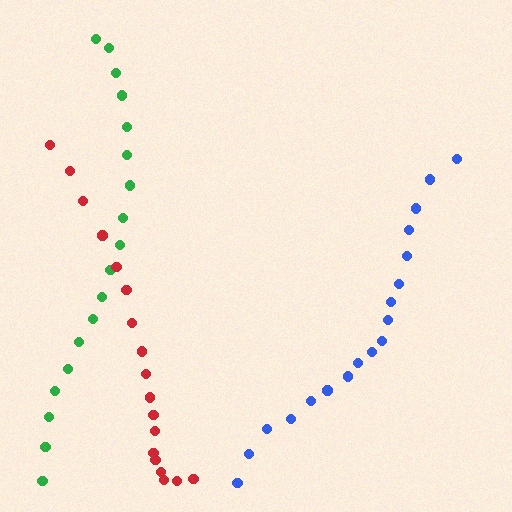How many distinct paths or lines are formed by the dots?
There are 3 distinct paths.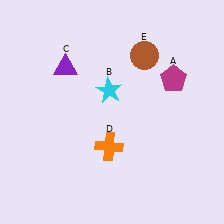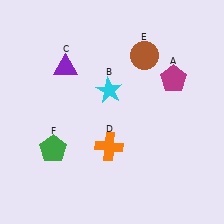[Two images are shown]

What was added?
A green pentagon (F) was added in Image 2.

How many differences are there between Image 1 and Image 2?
There is 1 difference between the two images.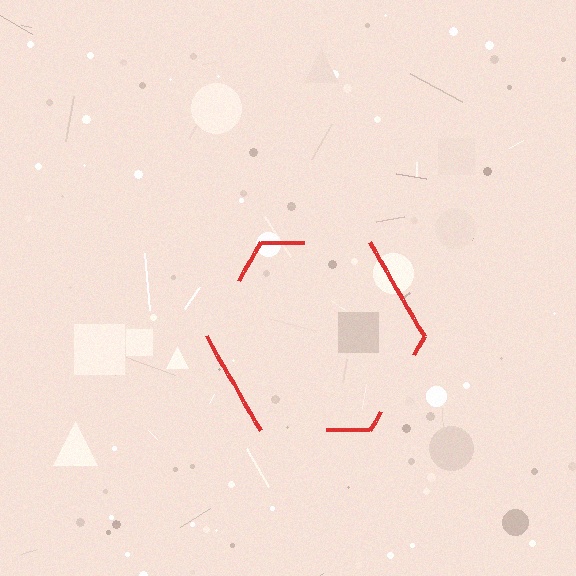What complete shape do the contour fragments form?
The contour fragments form a hexagon.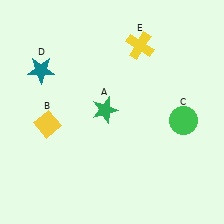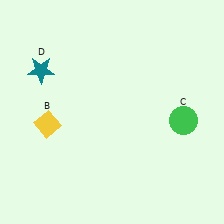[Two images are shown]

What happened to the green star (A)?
The green star (A) was removed in Image 2. It was in the top-left area of Image 1.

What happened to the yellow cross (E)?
The yellow cross (E) was removed in Image 2. It was in the top-right area of Image 1.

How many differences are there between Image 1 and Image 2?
There are 2 differences between the two images.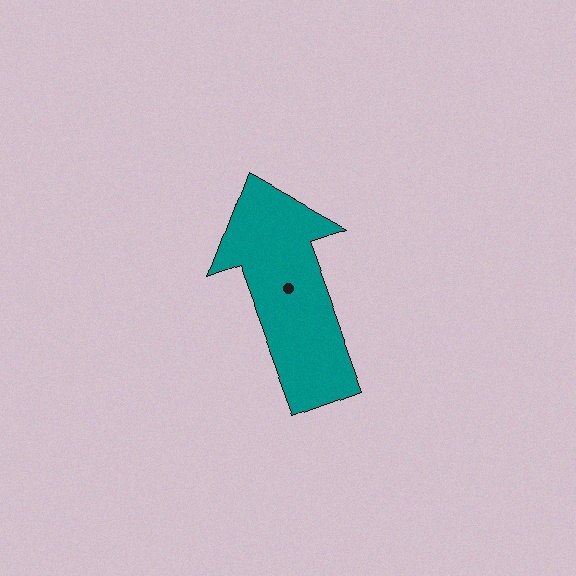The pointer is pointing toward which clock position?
Roughly 11 o'clock.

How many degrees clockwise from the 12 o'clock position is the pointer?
Approximately 340 degrees.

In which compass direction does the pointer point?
North.